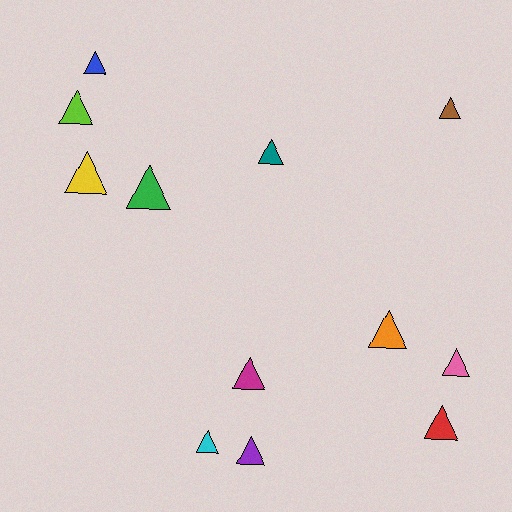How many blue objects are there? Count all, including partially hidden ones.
There is 1 blue object.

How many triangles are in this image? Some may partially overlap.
There are 12 triangles.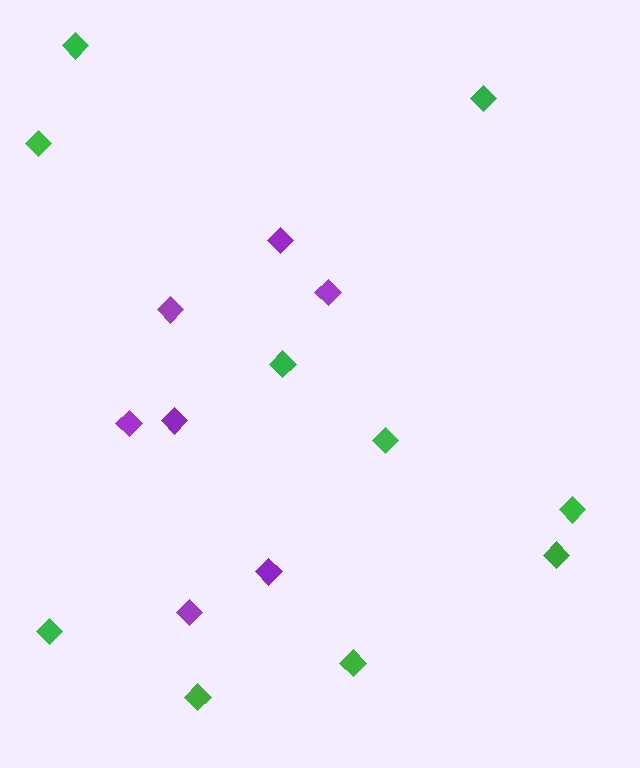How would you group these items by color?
There are 2 groups: one group of purple diamonds (7) and one group of green diamonds (10).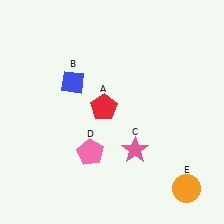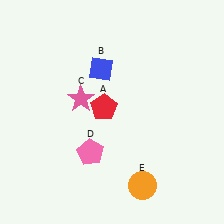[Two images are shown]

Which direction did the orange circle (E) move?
The orange circle (E) moved left.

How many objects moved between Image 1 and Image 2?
3 objects moved between the two images.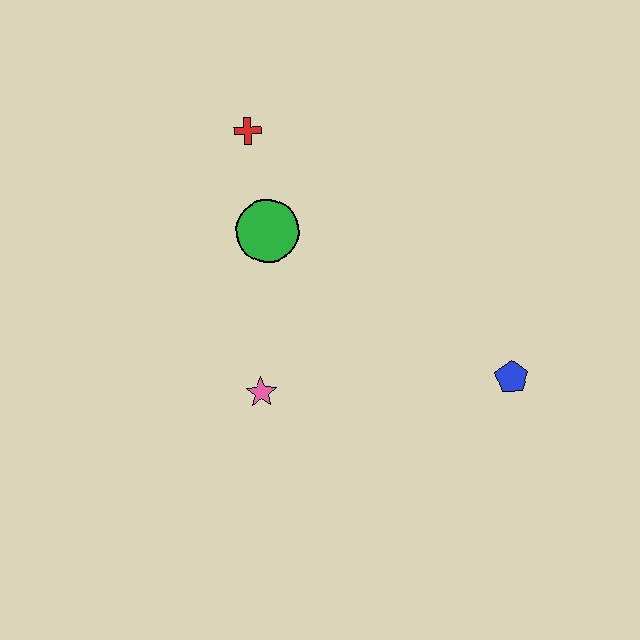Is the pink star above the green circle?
No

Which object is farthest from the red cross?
The blue pentagon is farthest from the red cross.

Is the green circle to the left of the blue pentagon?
Yes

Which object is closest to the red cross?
The green circle is closest to the red cross.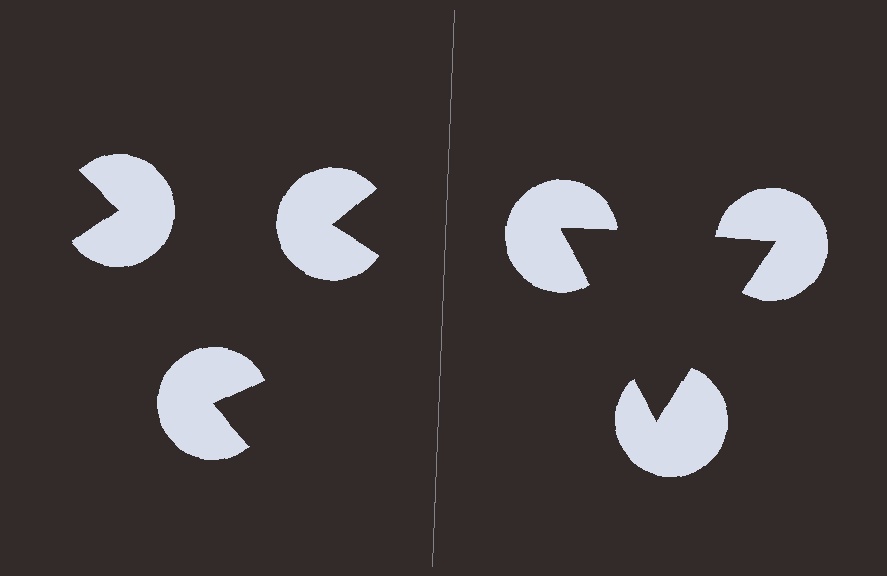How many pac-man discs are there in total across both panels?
6 — 3 on each side.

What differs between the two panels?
The pac-man discs are positioned identically on both sides; only the wedge orientations differ. On the right they align to a triangle; on the left they are misaligned.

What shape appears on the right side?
An illusory triangle.